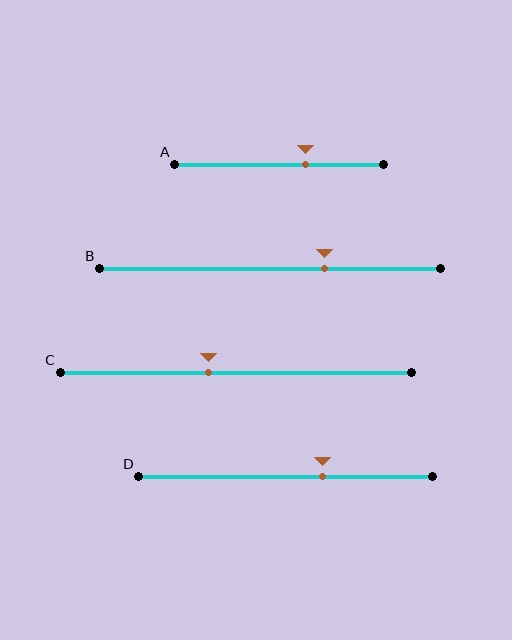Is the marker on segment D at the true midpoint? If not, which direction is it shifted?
No, the marker on segment D is shifted to the right by about 12% of the segment length.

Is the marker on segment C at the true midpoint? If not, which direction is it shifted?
No, the marker on segment C is shifted to the left by about 8% of the segment length.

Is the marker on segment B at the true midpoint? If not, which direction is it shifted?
No, the marker on segment B is shifted to the right by about 16% of the segment length.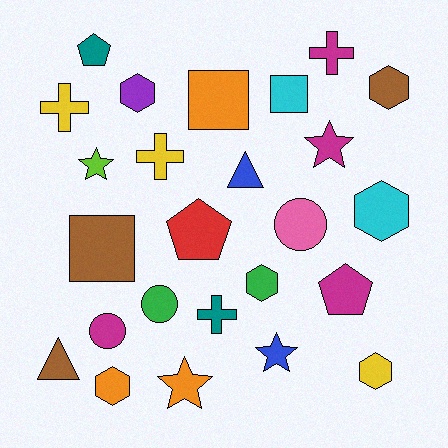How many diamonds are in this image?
There are no diamonds.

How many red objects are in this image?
There is 1 red object.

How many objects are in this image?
There are 25 objects.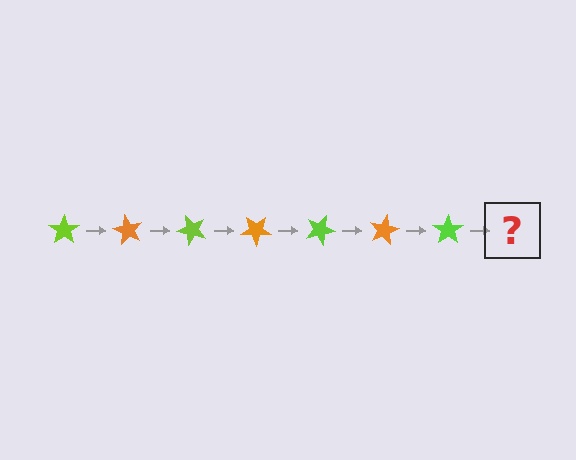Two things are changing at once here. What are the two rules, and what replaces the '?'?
The two rules are that it rotates 60 degrees each step and the color cycles through lime and orange. The '?' should be an orange star, rotated 420 degrees from the start.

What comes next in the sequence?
The next element should be an orange star, rotated 420 degrees from the start.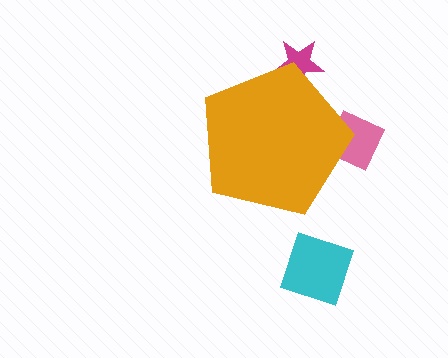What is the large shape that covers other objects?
An orange pentagon.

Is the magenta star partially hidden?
Yes, the magenta star is partially hidden behind the orange pentagon.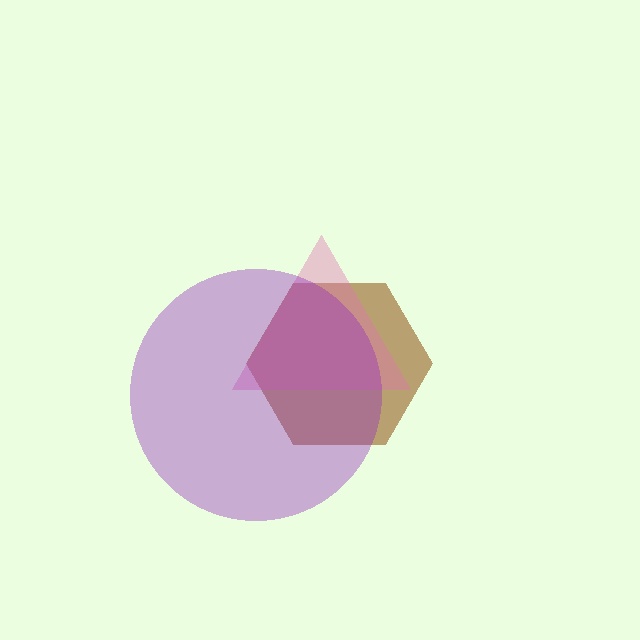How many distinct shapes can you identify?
There are 3 distinct shapes: a brown hexagon, a pink triangle, a purple circle.